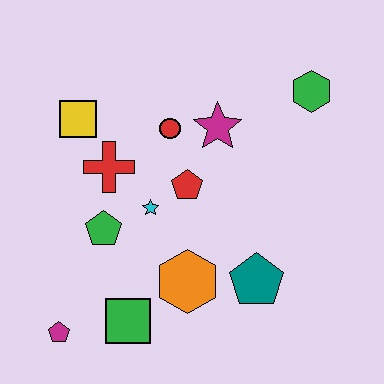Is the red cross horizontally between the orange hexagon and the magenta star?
No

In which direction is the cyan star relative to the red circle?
The cyan star is below the red circle.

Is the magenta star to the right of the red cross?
Yes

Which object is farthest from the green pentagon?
The green hexagon is farthest from the green pentagon.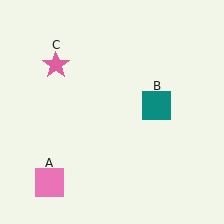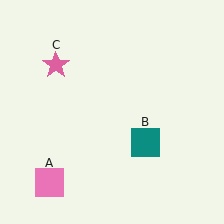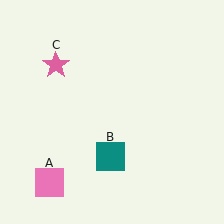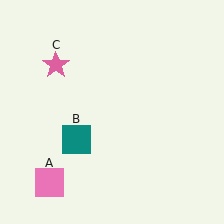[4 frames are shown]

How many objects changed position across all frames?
1 object changed position: teal square (object B).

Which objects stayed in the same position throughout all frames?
Pink square (object A) and pink star (object C) remained stationary.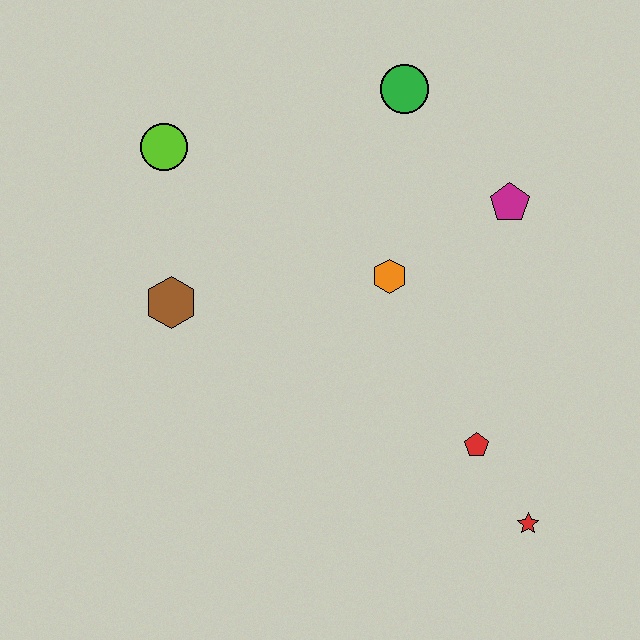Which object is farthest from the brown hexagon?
The red star is farthest from the brown hexagon.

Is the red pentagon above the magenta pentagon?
No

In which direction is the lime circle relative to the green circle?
The lime circle is to the left of the green circle.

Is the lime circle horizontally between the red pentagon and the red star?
No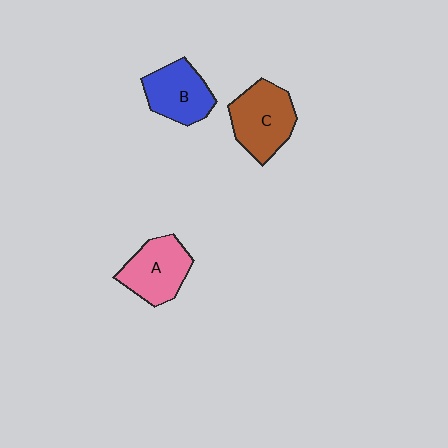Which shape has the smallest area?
Shape B (blue).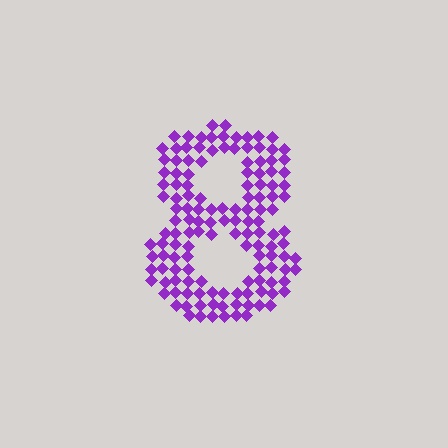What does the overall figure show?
The overall figure shows the digit 8.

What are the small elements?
The small elements are diamonds.